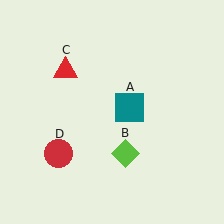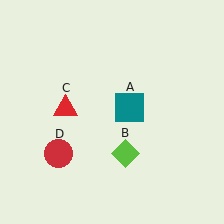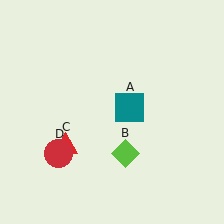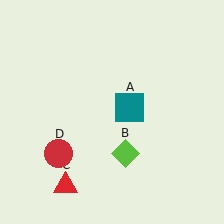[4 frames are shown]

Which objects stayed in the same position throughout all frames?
Teal square (object A) and lime diamond (object B) and red circle (object D) remained stationary.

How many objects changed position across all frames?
1 object changed position: red triangle (object C).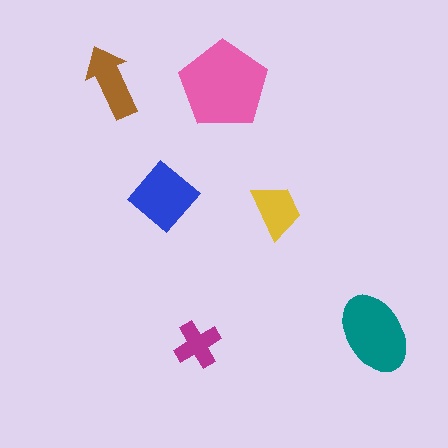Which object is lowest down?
The magenta cross is bottommost.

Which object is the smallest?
The magenta cross.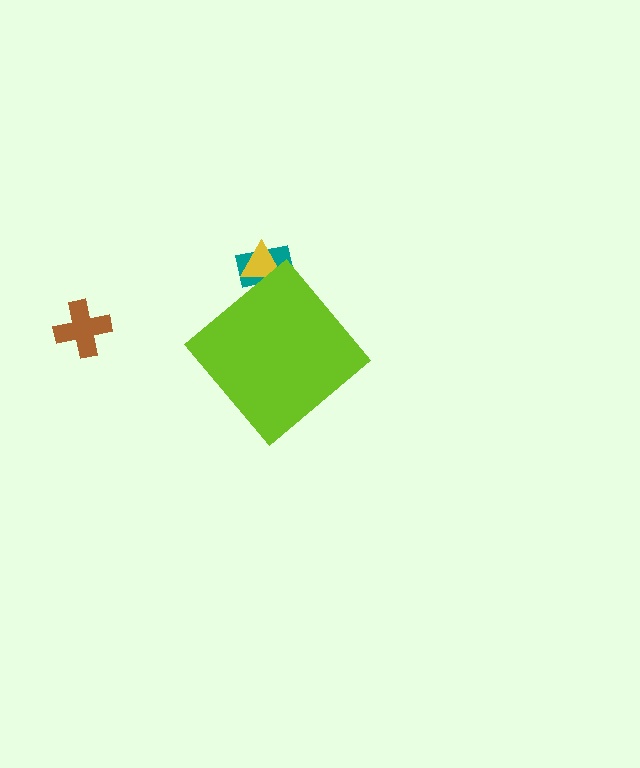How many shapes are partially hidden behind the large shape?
2 shapes are partially hidden.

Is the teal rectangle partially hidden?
Yes, the teal rectangle is partially hidden behind the lime diamond.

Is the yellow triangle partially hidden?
Yes, the yellow triangle is partially hidden behind the lime diamond.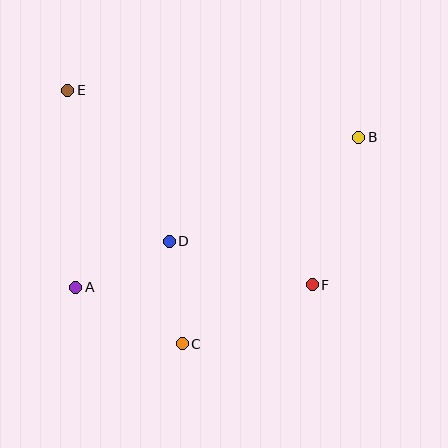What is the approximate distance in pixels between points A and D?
The distance between A and D is approximately 104 pixels.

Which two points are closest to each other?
Points C and D are closest to each other.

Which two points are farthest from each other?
Points A and B are farthest from each other.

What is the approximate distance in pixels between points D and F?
The distance between D and F is approximately 149 pixels.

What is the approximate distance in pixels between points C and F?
The distance between C and F is approximately 143 pixels.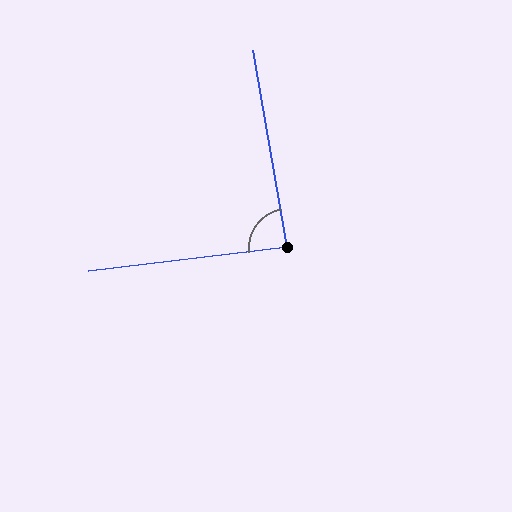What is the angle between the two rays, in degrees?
Approximately 87 degrees.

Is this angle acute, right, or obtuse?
It is approximately a right angle.